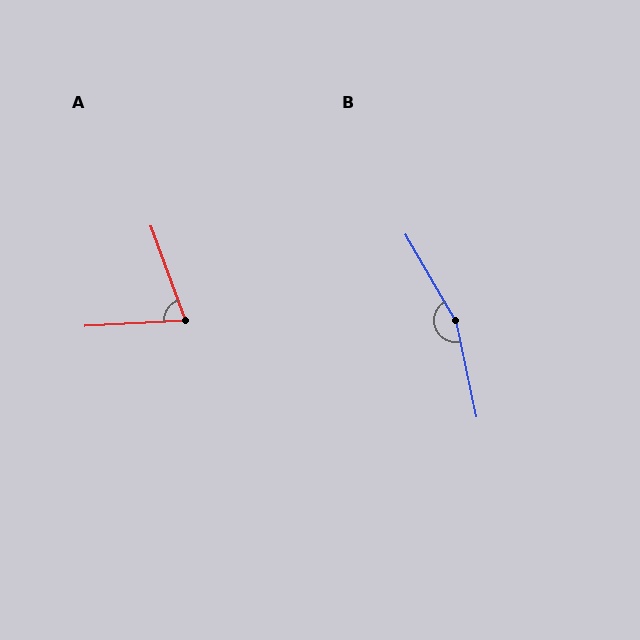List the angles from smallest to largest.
A (73°), B (162°).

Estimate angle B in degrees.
Approximately 162 degrees.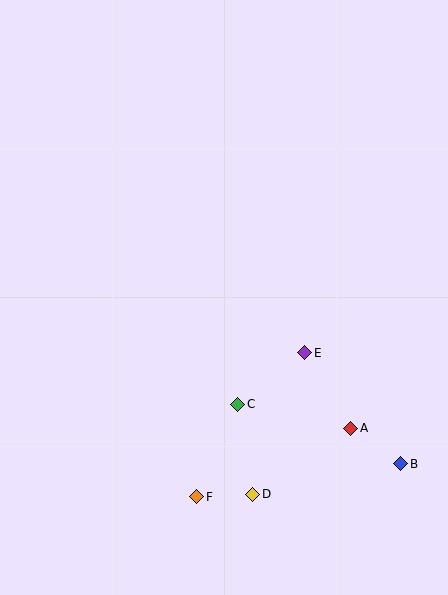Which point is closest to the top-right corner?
Point E is closest to the top-right corner.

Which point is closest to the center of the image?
Point E at (305, 353) is closest to the center.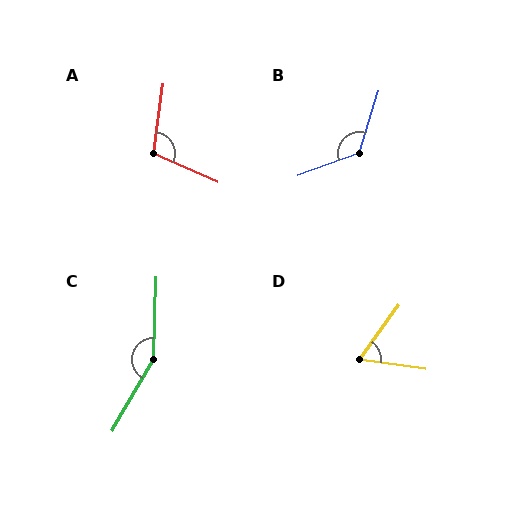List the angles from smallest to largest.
D (63°), A (105°), B (128°), C (151°).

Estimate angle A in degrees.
Approximately 105 degrees.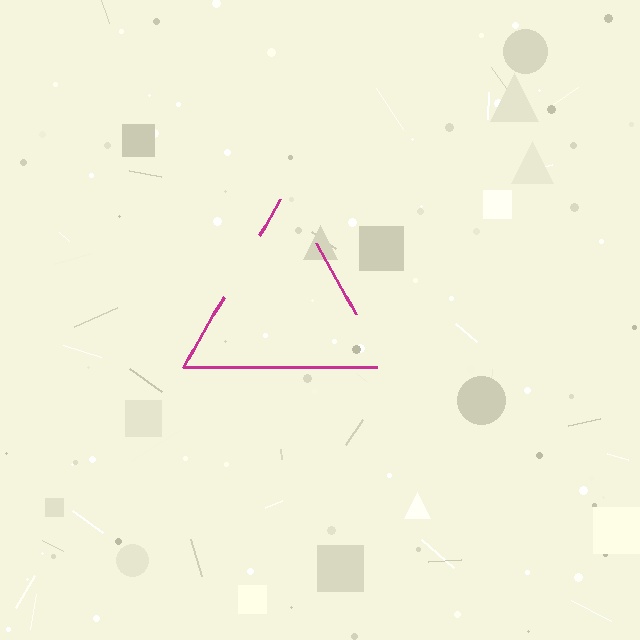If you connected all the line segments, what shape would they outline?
They would outline a triangle.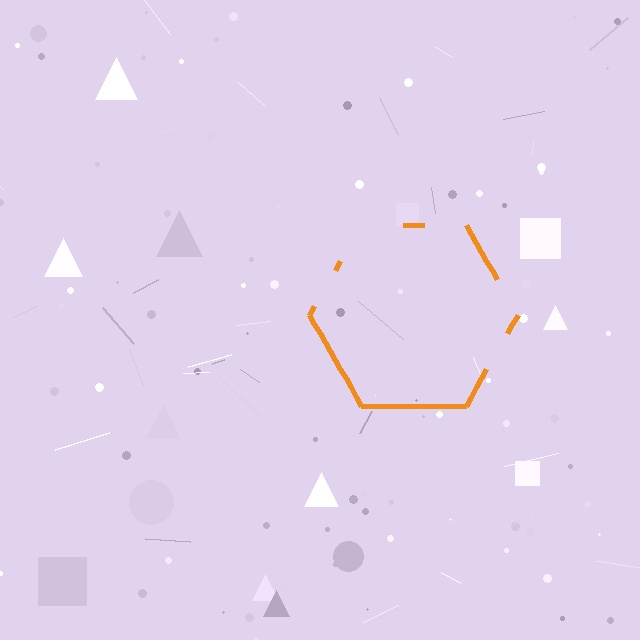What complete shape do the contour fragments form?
The contour fragments form a hexagon.